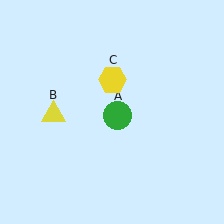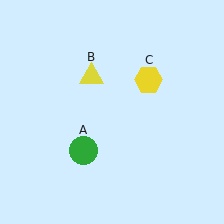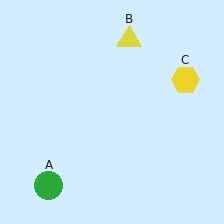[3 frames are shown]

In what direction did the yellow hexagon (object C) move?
The yellow hexagon (object C) moved right.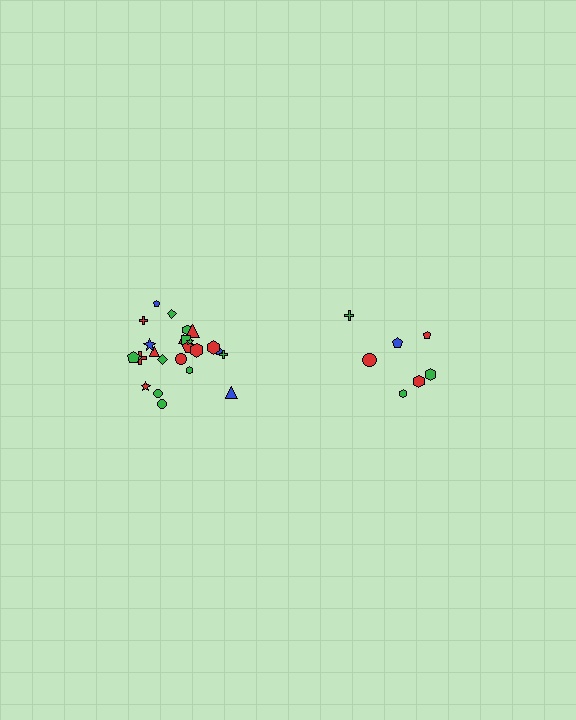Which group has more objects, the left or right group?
The left group.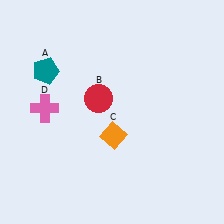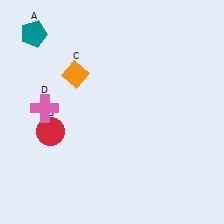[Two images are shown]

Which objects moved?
The objects that moved are: the teal pentagon (A), the red circle (B), the orange diamond (C).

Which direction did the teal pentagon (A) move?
The teal pentagon (A) moved up.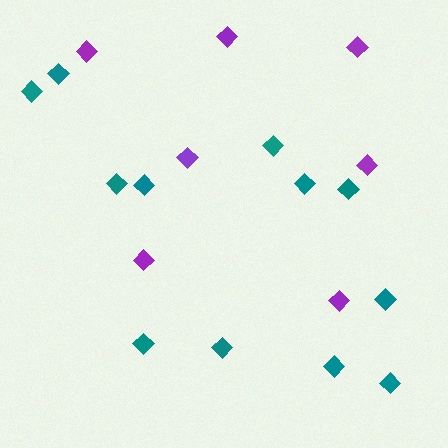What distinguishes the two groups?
There are 2 groups: one group of teal diamonds (12) and one group of purple diamonds (7).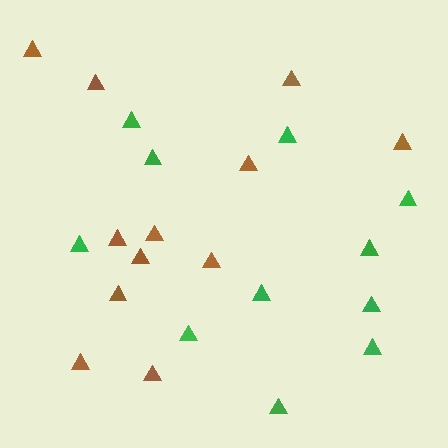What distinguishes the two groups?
There are 2 groups: one group of brown triangles (12) and one group of green triangles (11).